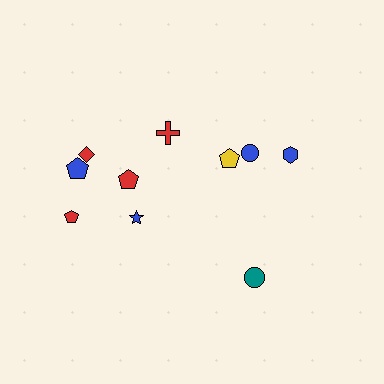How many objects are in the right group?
There are 4 objects.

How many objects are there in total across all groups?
There are 10 objects.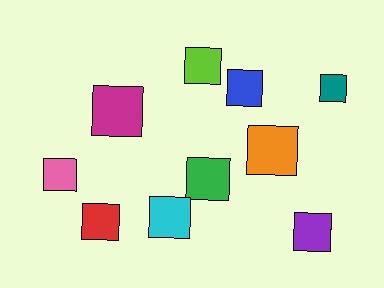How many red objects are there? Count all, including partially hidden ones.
There is 1 red object.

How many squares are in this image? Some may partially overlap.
There are 10 squares.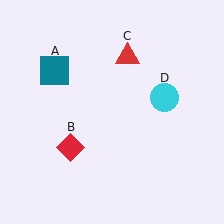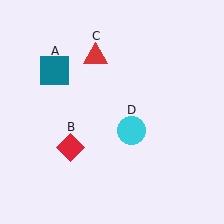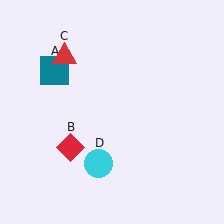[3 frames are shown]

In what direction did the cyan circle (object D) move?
The cyan circle (object D) moved down and to the left.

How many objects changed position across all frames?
2 objects changed position: red triangle (object C), cyan circle (object D).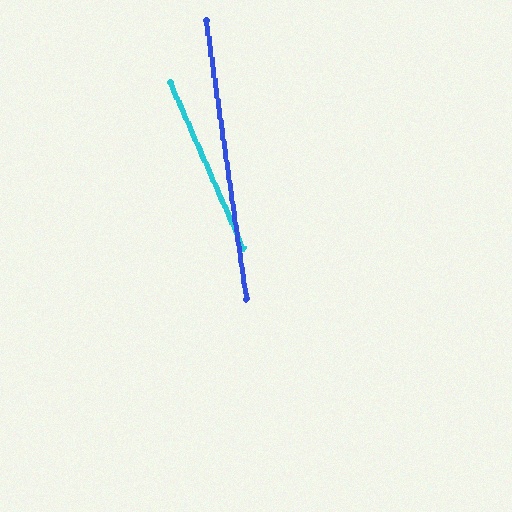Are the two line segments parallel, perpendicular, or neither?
Neither parallel nor perpendicular — they differ by about 16°.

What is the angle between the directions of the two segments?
Approximately 16 degrees.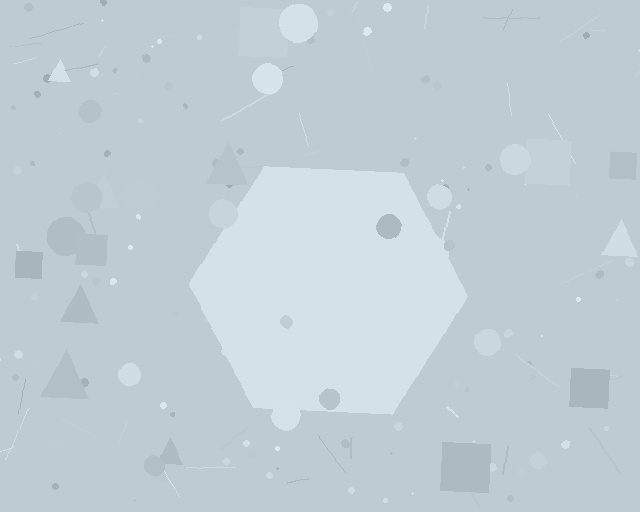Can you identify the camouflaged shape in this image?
The camouflaged shape is a hexagon.